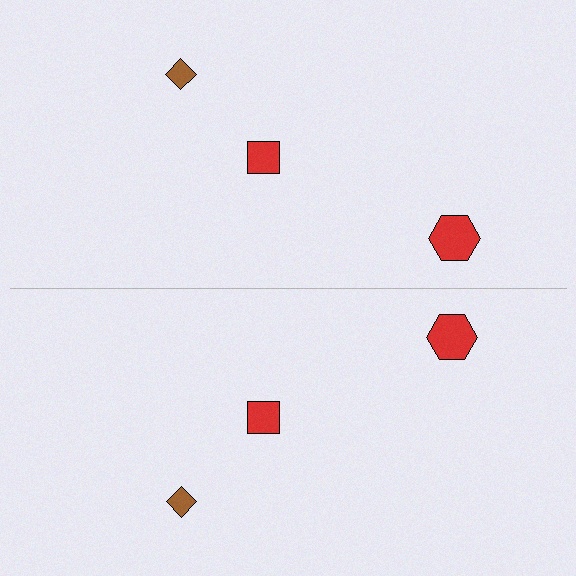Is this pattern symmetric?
Yes, this pattern has bilateral (reflection) symmetry.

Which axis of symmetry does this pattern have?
The pattern has a horizontal axis of symmetry running through the center of the image.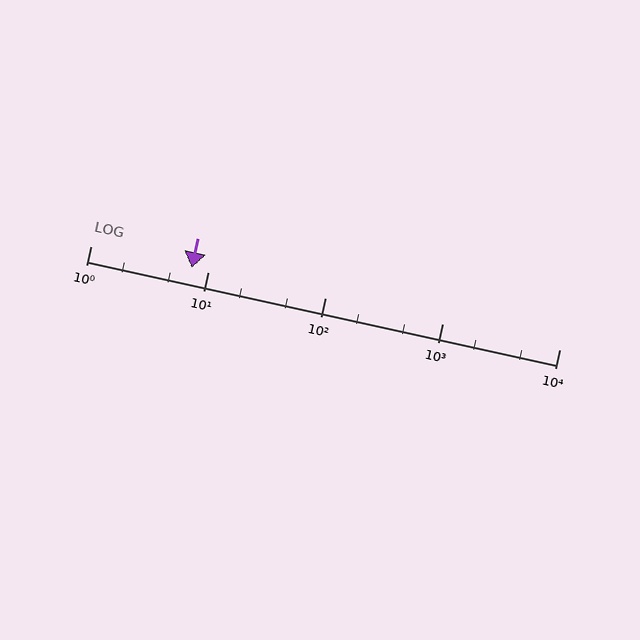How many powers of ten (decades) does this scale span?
The scale spans 4 decades, from 1 to 10000.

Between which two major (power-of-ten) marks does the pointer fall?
The pointer is between 1 and 10.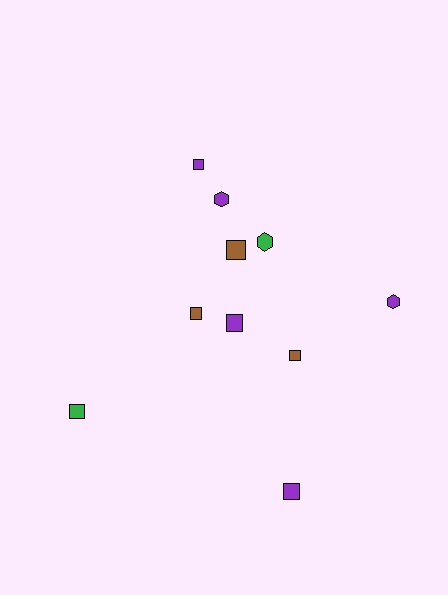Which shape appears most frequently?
Square, with 7 objects.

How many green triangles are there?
There are no green triangles.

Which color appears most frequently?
Purple, with 5 objects.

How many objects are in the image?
There are 10 objects.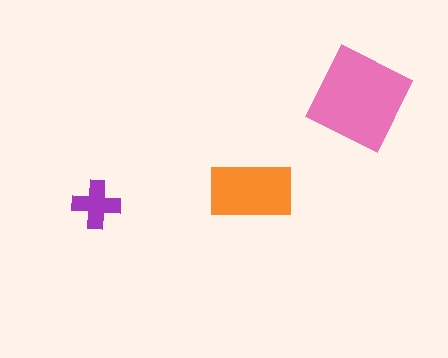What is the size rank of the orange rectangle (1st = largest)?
2nd.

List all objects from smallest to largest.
The purple cross, the orange rectangle, the pink diamond.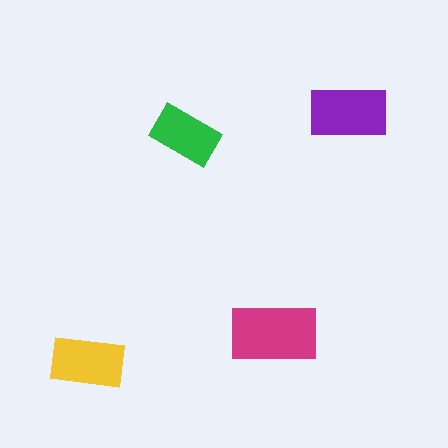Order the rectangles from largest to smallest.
the magenta one, the purple one, the yellow one, the green one.